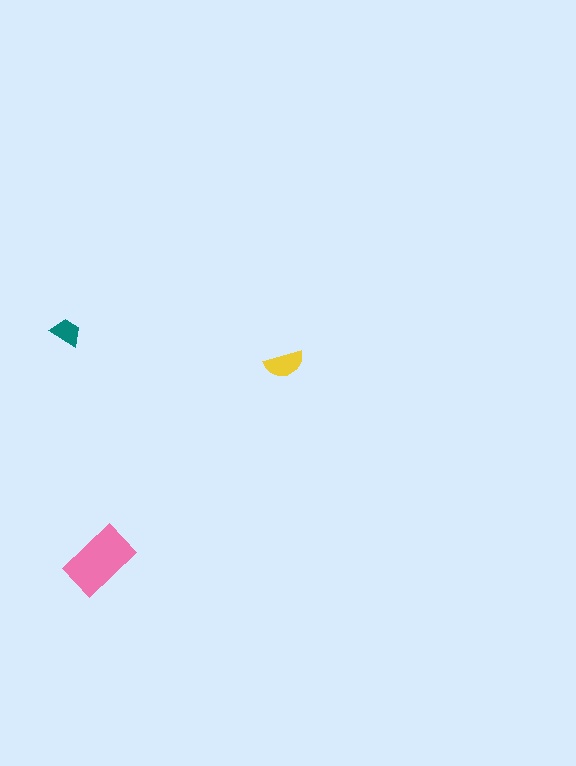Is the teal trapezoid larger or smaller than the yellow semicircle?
Smaller.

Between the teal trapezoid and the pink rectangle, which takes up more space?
The pink rectangle.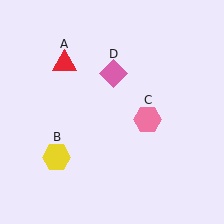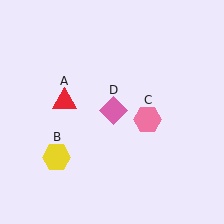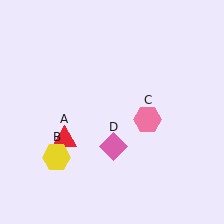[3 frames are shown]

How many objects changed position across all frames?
2 objects changed position: red triangle (object A), pink diamond (object D).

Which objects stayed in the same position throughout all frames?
Yellow hexagon (object B) and pink hexagon (object C) remained stationary.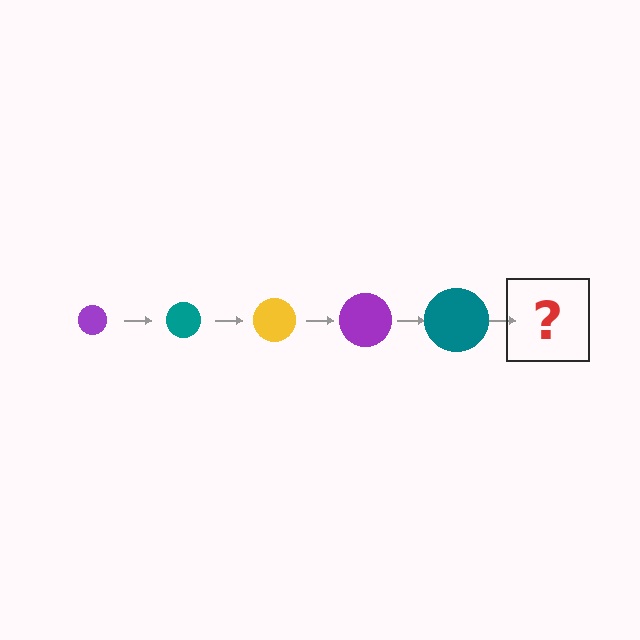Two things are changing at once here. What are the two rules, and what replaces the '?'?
The two rules are that the circle grows larger each step and the color cycles through purple, teal, and yellow. The '?' should be a yellow circle, larger than the previous one.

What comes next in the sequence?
The next element should be a yellow circle, larger than the previous one.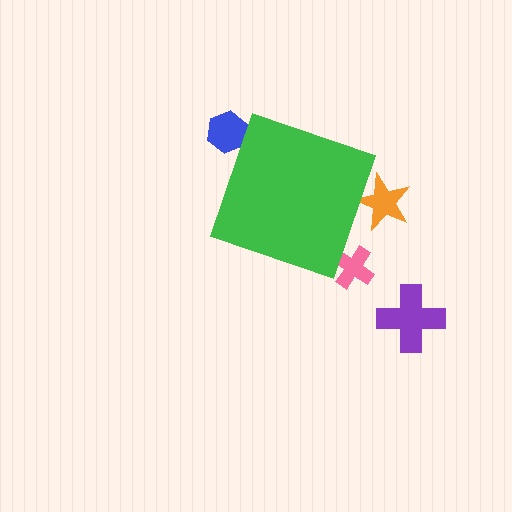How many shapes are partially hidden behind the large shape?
3 shapes are partially hidden.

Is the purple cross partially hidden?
No, the purple cross is fully visible.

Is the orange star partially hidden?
Yes, the orange star is partially hidden behind the green diamond.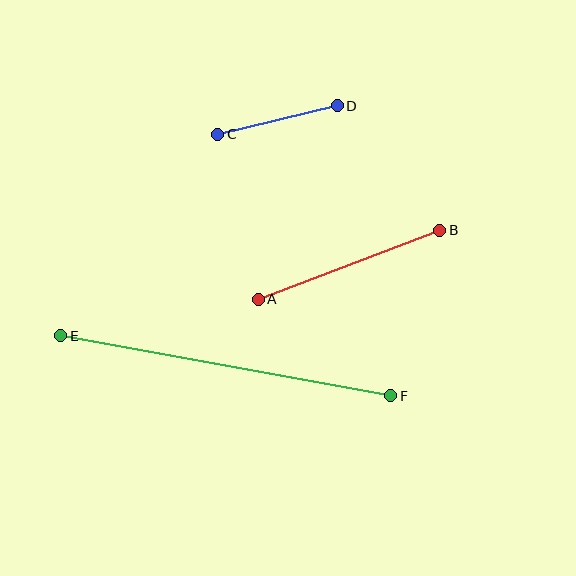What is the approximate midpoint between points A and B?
The midpoint is at approximately (349, 265) pixels.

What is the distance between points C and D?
The distance is approximately 123 pixels.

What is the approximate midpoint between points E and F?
The midpoint is at approximately (226, 366) pixels.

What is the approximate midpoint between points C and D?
The midpoint is at approximately (278, 120) pixels.